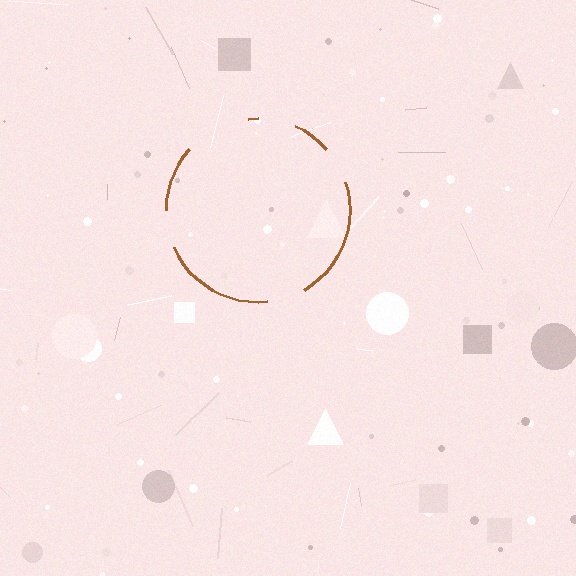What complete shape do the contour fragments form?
The contour fragments form a circle.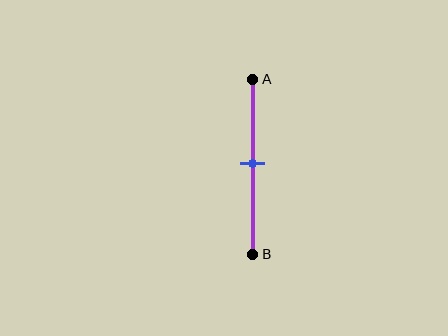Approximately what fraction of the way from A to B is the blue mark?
The blue mark is approximately 50% of the way from A to B.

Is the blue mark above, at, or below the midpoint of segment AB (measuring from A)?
The blue mark is approximately at the midpoint of segment AB.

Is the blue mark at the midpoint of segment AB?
Yes, the mark is approximately at the midpoint.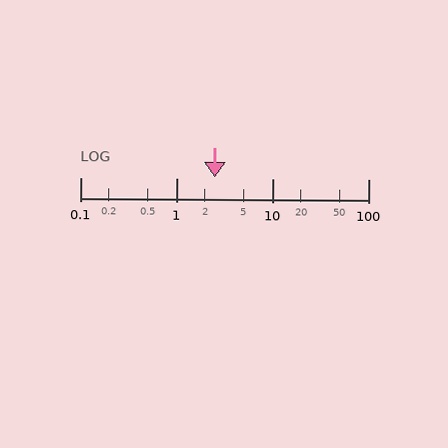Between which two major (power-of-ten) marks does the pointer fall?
The pointer is between 1 and 10.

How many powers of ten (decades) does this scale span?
The scale spans 3 decades, from 0.1 to 100.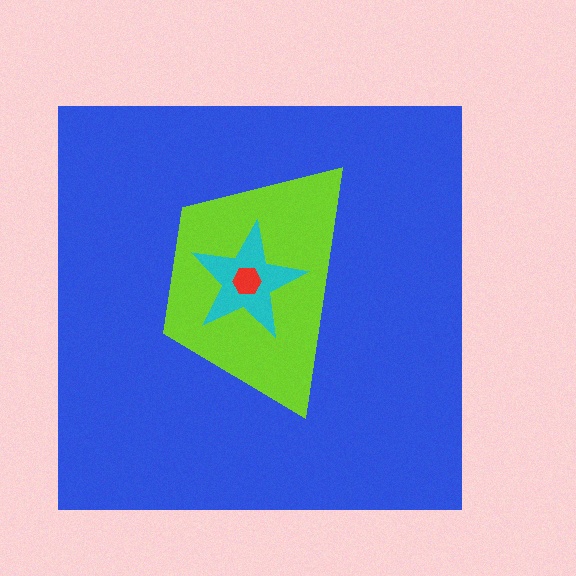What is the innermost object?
The red hexagon.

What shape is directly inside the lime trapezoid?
The cyan star.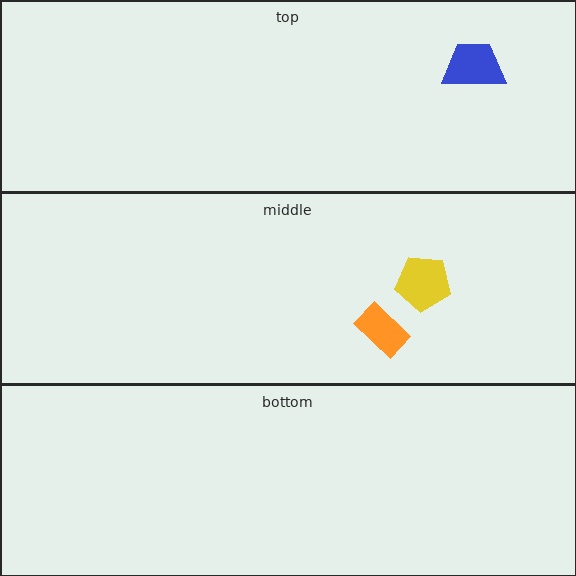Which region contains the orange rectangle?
The middle region.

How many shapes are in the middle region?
2.